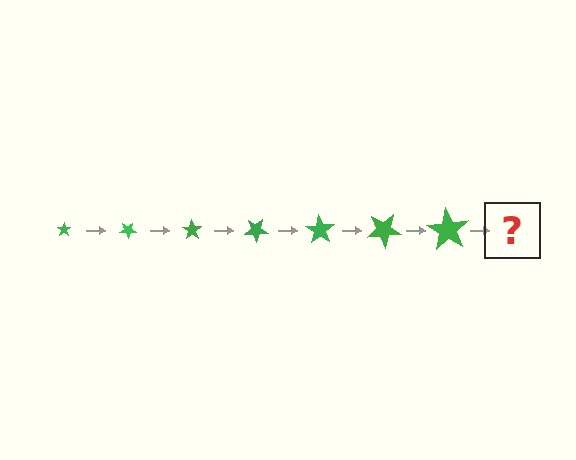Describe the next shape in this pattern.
It should be a star, larger than the previous one and rotated 245 degrees from the start.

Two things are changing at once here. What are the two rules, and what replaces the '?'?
The two rules are that the star grows larger each step and it rotates 35 degrees each step. The '?' should be a star, larger than the previous one and rotated 245 degrees from the start.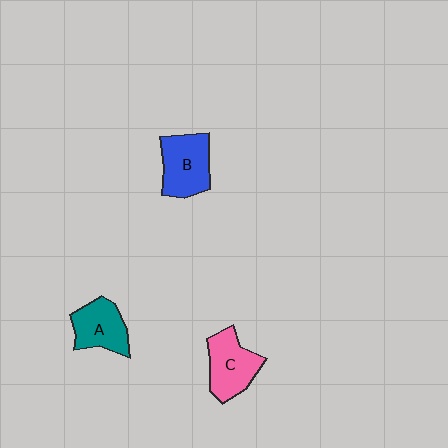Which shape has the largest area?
Shape B (blue).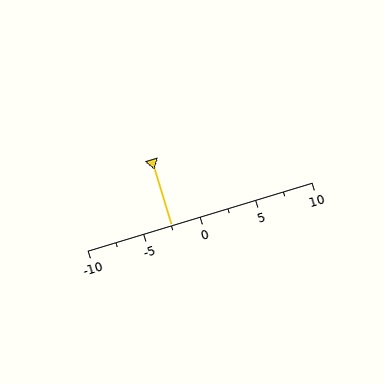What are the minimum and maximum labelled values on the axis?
The axis runs from -10 to 10.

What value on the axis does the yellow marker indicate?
The marker indicates approximately -2.5.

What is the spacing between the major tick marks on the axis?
The major ticks are spaced 5 apart.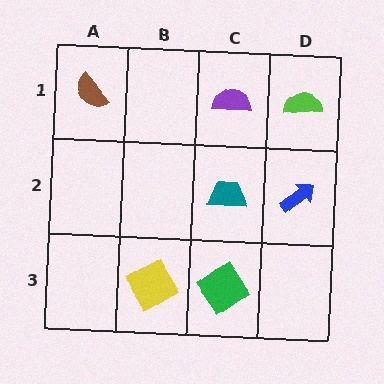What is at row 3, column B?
A yellow square.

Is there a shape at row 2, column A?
No, that cell is empty.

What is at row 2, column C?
A teal trapezoid.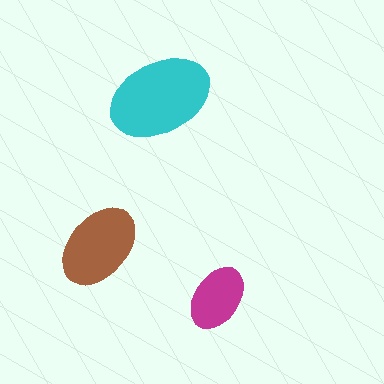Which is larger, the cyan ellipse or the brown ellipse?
The cyan one.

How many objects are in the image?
There are 3 objects in the image.